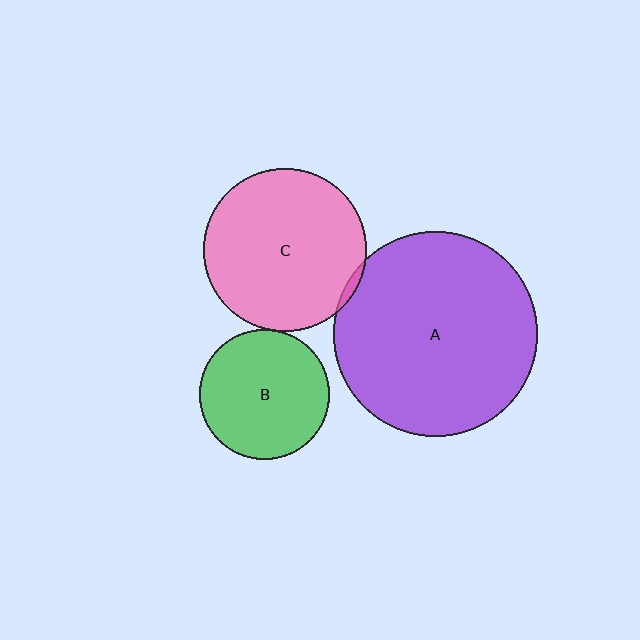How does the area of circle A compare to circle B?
Approximately 2.5 times.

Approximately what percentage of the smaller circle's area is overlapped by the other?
Approximately 5%.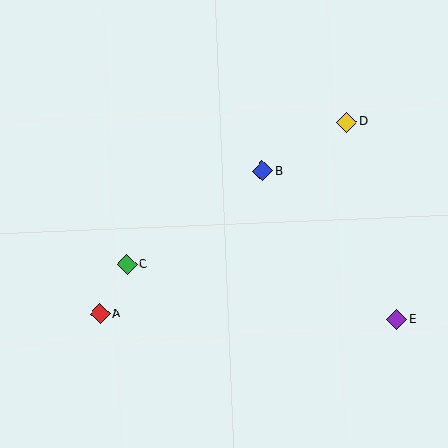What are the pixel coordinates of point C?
Point C is at (127, 265).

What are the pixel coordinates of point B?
Point B is at (262, 171).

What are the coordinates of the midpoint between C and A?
The midpoint between C and A is at (113, 290).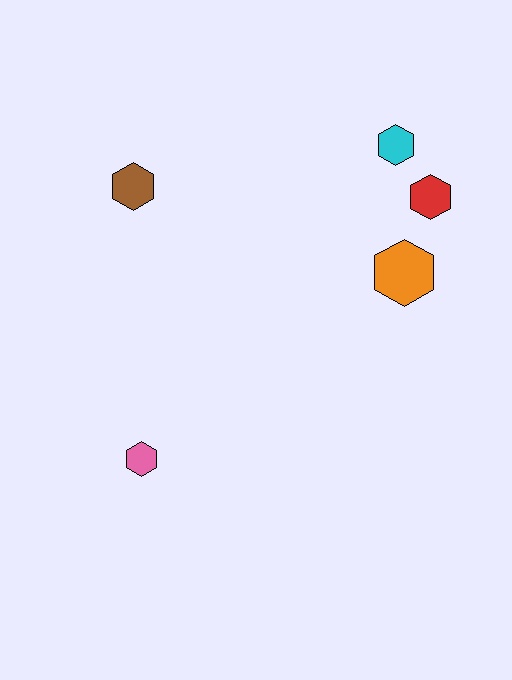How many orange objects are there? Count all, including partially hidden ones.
There is 1 orange object.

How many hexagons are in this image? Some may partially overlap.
There are 5 hexagons.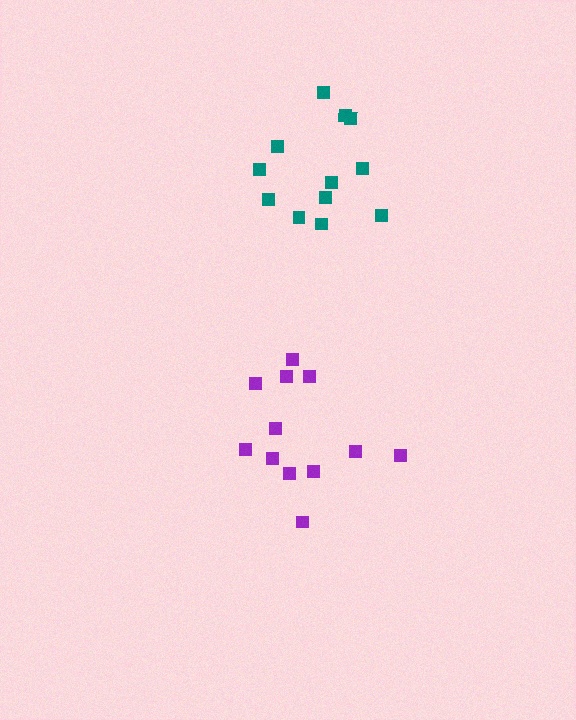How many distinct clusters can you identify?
There are 2 distinct clusters.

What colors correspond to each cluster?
The clusters are colored: purple, teal.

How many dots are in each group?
Group 1: 12 dots, Group 2: 12 dots (24 total).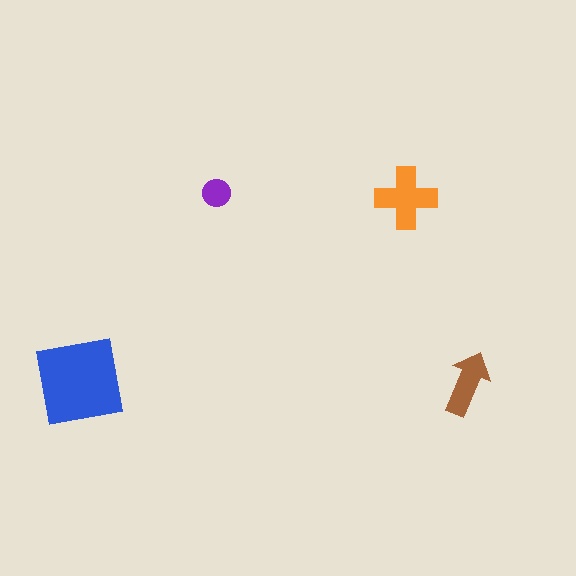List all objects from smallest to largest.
The purple circle, the brown arrow, the orange cross, the blue square.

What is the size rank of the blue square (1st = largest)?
1st.